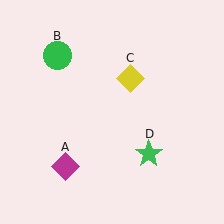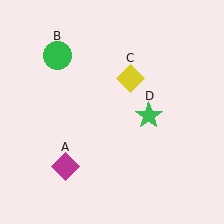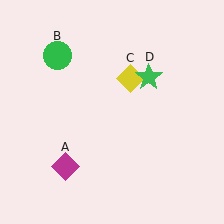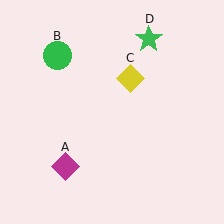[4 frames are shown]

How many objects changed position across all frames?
1 object changed position: green star (object D).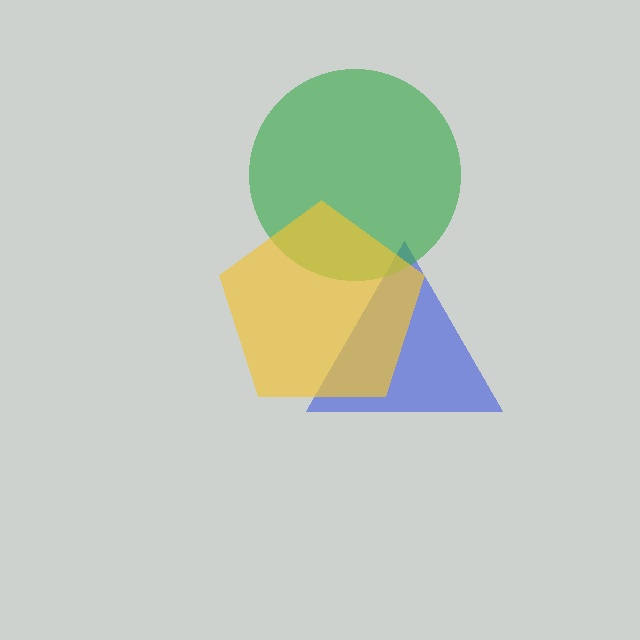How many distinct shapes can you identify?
There are 3 distinct shapes: a blue triangle, a green circle, a yellow pentagon.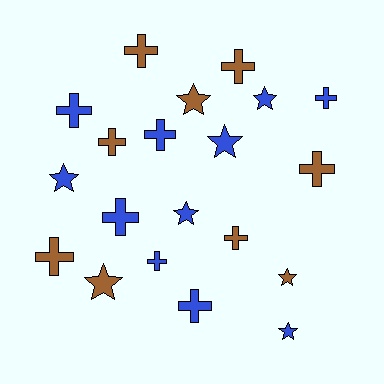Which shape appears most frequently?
Cross, with 12 objects.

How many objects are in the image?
There are 20 objects.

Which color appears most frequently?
Blue, with 11 objects.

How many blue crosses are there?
There are 6 blue crosses.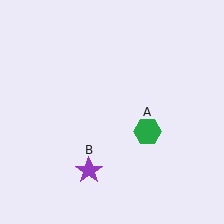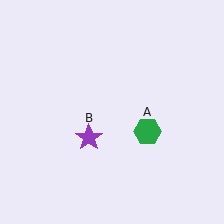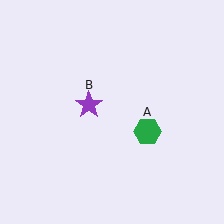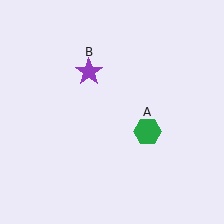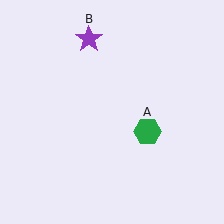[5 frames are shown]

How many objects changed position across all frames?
1 object changed position: purple star (object B).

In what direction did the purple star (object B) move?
The purple star (object B) moved up.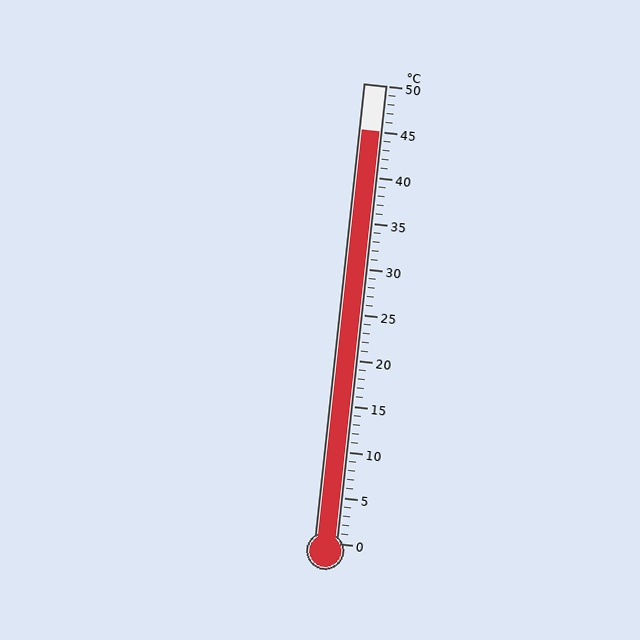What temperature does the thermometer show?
The thermometer shows approximately 45°C.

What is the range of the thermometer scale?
The thermometer scale ranges from 0°C to 50°C.